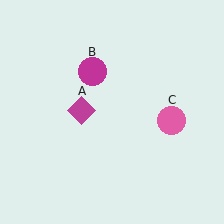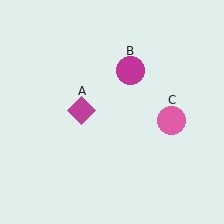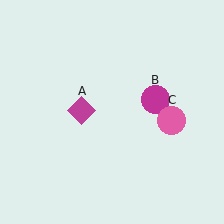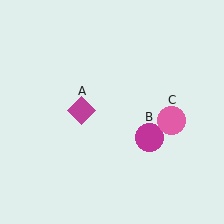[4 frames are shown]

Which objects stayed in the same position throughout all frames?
Magenta diamond (object A) and pink circle (object C) remained stationary.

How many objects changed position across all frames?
1 object changed position: magenta circle (object B).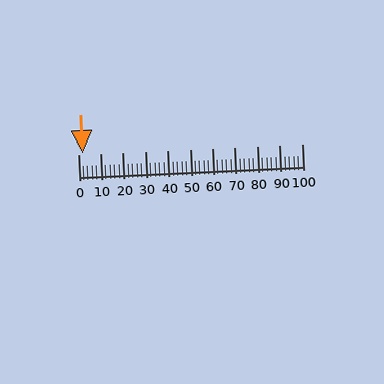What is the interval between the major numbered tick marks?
The major tick marks are spaced 10 units apart.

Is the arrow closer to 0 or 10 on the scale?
The arrow is closer to 0.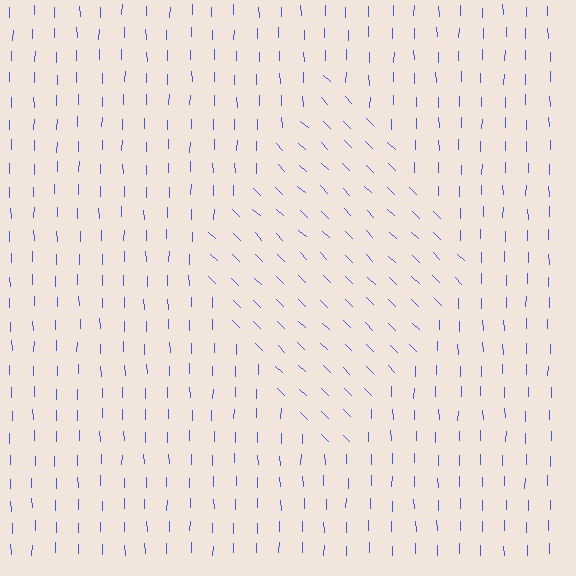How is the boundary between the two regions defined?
The boundary is defined purely by a change in line orientation (approximately 45 degrees difference). All lines are the same color and thickness.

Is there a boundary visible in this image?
Yes, there is a texture boundary formed by a change in line orientation.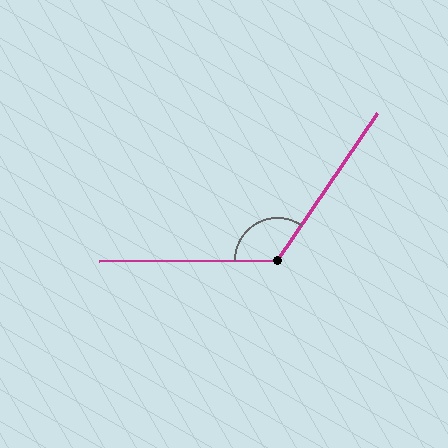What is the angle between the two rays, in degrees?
Approximately 125 degrees.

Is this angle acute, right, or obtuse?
It is obtuse.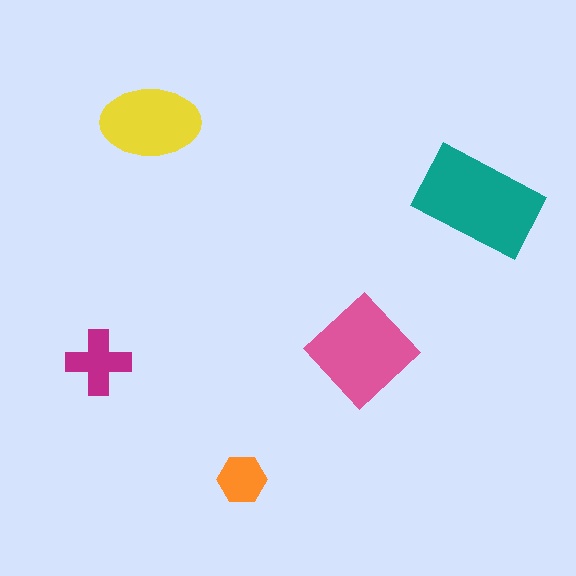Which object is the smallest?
The orange hexagon.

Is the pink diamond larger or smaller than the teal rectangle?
Smaller.